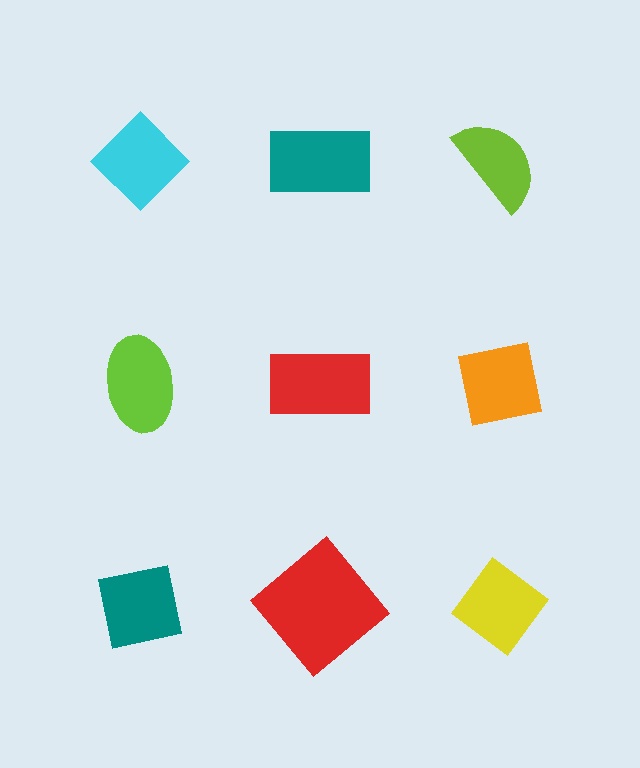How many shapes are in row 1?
3 shapes.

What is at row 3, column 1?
A teal square.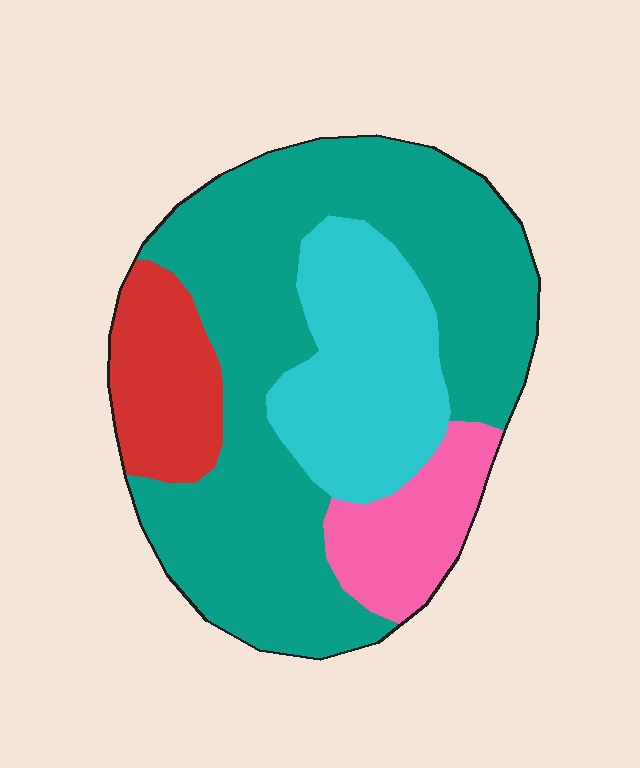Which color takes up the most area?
Teal, at roughly 55%.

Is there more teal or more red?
Teal.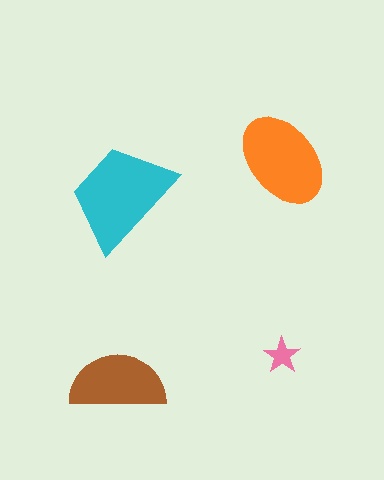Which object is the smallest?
The pink star.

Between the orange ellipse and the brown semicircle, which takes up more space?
The orange ellipse.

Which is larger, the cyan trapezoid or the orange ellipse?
The cyan trapezoid.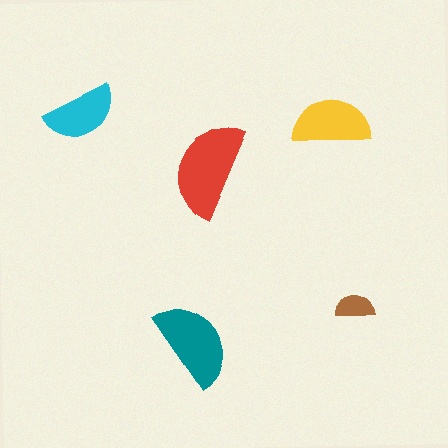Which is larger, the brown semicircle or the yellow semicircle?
The yellow one.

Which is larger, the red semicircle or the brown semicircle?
The red one.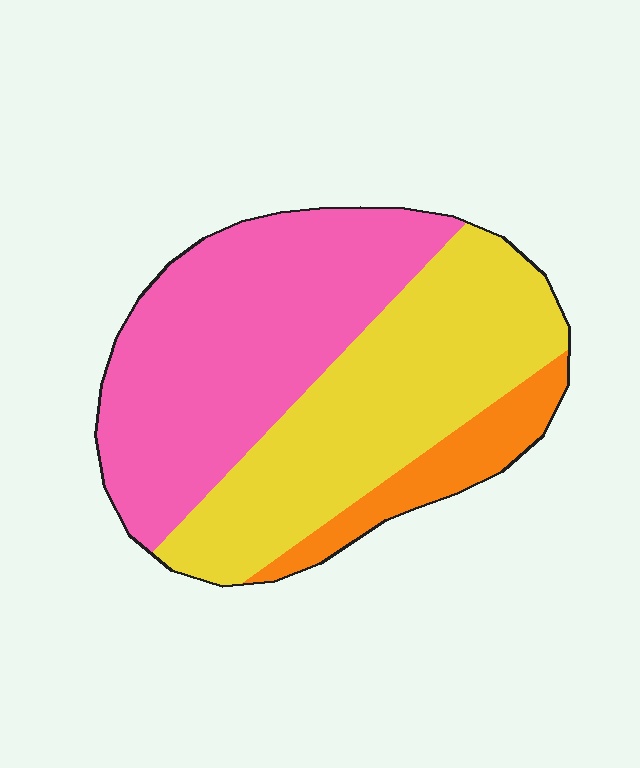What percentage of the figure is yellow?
Yellow covers 42% of the figure.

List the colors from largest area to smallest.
From largest to smallest: pink, yellow, orange.